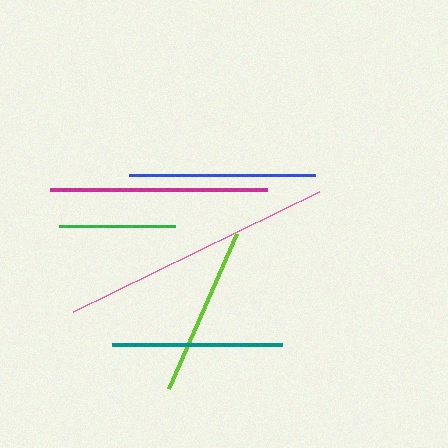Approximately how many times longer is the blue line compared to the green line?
The blue line is approximately 1.6 times the length of the green line.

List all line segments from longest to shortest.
From longest to shortest: pink, magenta, blue, lime, teal, green.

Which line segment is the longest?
The pink line is the longest at approximately 274 pixels.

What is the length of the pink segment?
The pink segment is approximately 274 pixels long.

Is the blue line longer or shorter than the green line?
The blue line is longer than the green line.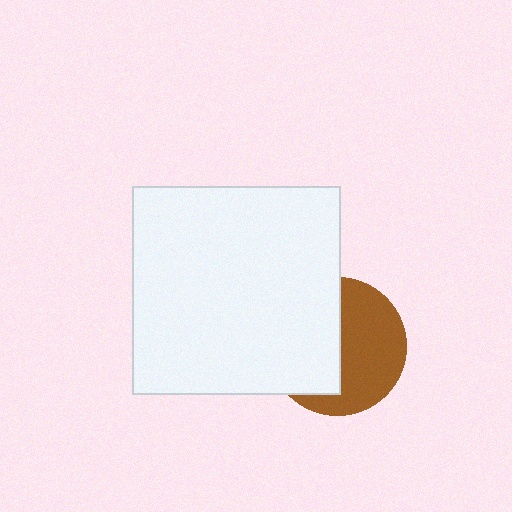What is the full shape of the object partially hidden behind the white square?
The partially hidden object is a brown circle.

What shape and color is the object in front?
The object in front is a white square.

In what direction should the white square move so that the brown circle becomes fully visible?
The white square should move left. That is the shortest direction to clear the overlap and leave the brown circle fully visible.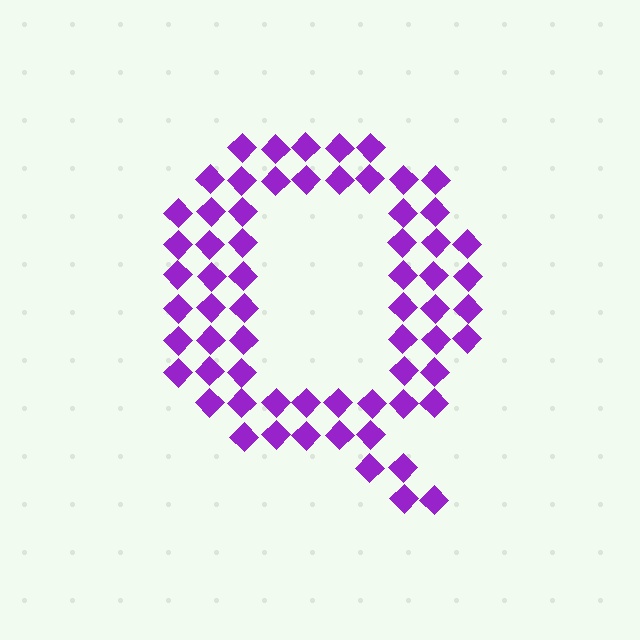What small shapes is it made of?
It is made of small diamonds.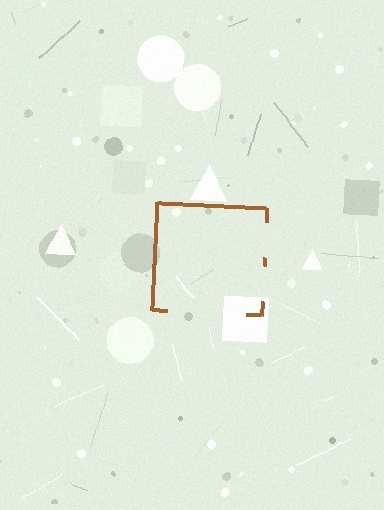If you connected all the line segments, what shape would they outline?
They would outline a square.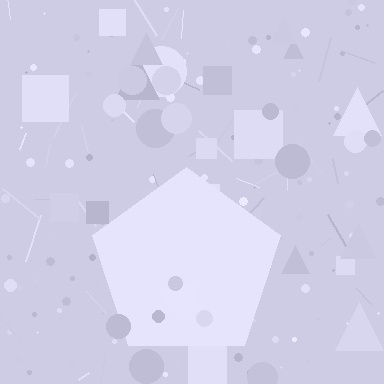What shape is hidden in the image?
A pentagon is hidden in the image.